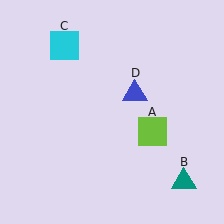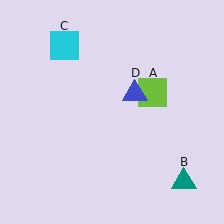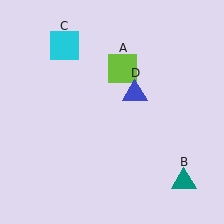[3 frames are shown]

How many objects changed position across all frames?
1 object changed position: lime square (object A).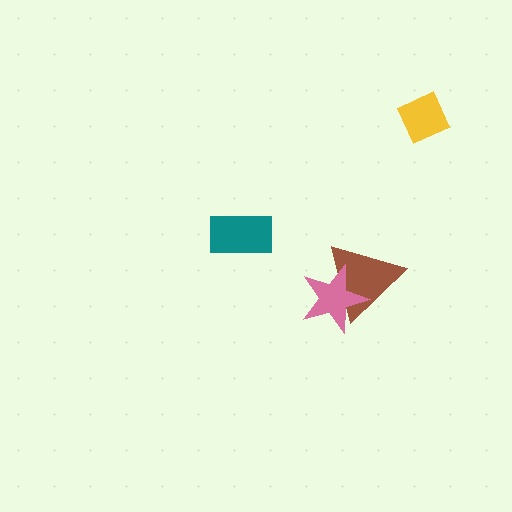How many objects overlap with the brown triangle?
1 object overlaps with the brown triangle.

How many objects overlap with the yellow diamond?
0 objects overlap with the yellow diamond.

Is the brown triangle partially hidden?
Yes, it is partially covered by another shape.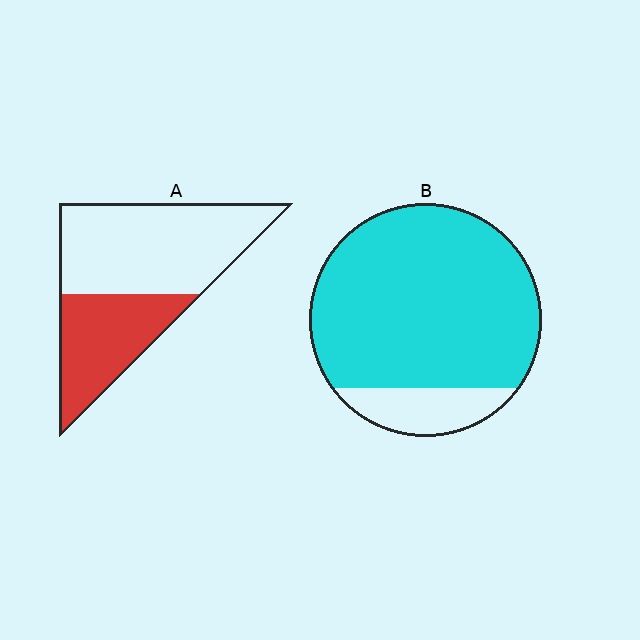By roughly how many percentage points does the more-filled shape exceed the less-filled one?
By roughly 45 percentage points (B over A).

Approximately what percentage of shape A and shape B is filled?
A is approximately 35% and B is approximately 85%.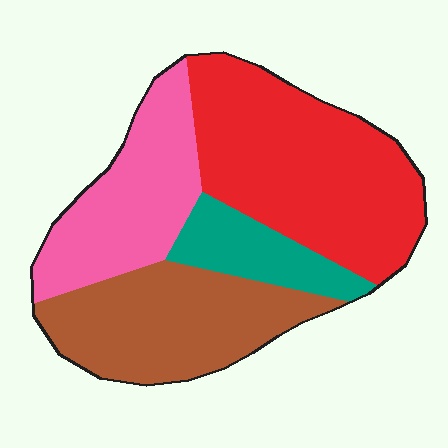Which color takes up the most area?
Red, at roughly 40%.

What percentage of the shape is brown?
Brown covers around 25% of the shape.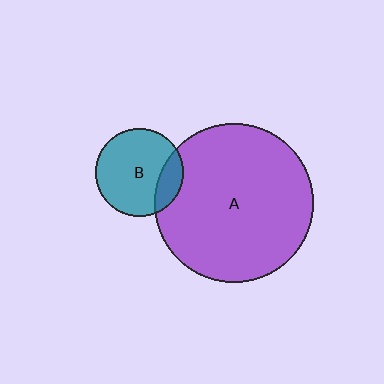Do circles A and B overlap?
Yes.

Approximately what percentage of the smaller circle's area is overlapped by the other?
Approximately 20%.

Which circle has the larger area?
Circle A (purple).